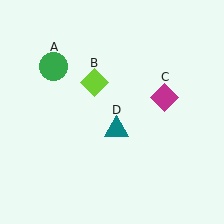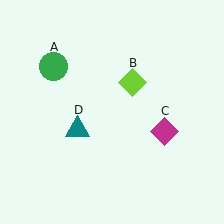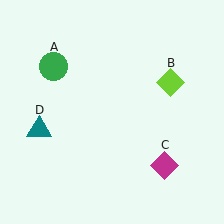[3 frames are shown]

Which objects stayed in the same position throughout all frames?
Green circle (object A) remained stationary.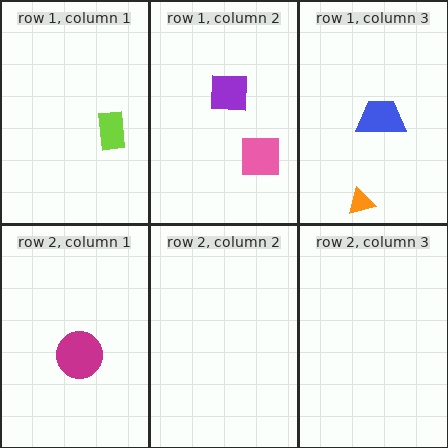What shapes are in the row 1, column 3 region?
The blue trapezoid, the orange triangle.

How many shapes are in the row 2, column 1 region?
1.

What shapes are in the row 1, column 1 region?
The lime rectangle.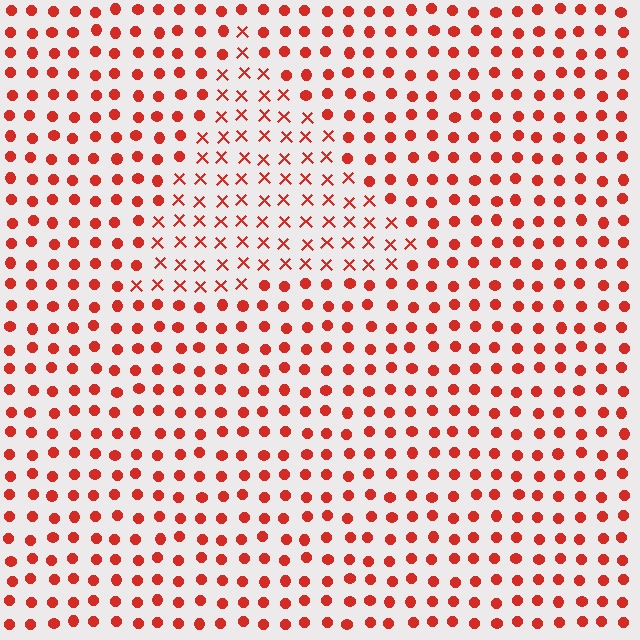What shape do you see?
I see a triangle.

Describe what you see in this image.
The image is filled with small red elements arranged in a uniform grid. A triangle-shaped region contains X marks, while the surrounding area contains circles. The boundary is defined purely by the change in element shape.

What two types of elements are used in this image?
The image uses X marks inside the triangle region and circles outside it.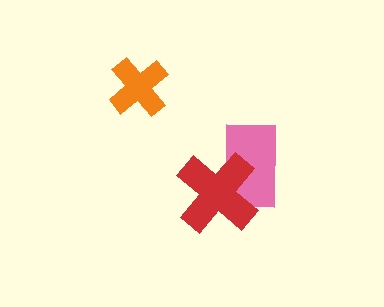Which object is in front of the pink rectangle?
The red cross is in front of the pink rectangle.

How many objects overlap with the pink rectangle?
1 object overlaps with the pink rectangle.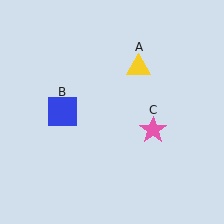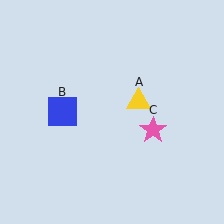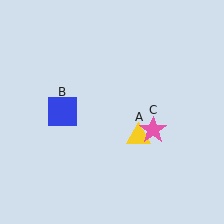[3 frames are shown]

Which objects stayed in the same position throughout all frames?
Blue square (object B) and pink star (object C) remained stationary.